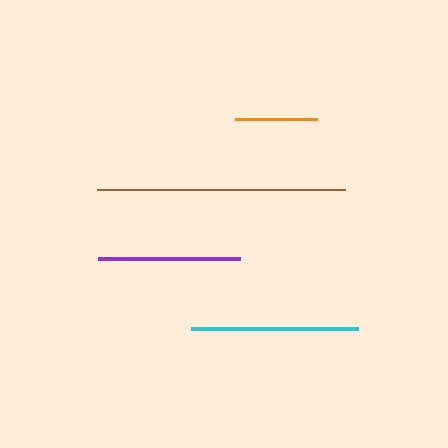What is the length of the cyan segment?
The cyan segment is approximately 167 pixels long.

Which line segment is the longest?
The brown line is the longest at approximately 248 pixels.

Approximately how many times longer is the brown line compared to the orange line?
The brown line is approximately 3.0 times the length of the orange line.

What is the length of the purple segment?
The purple segment is approximately 143 pixels long.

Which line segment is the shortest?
The orange line is the shortest at approximately 82 pixels.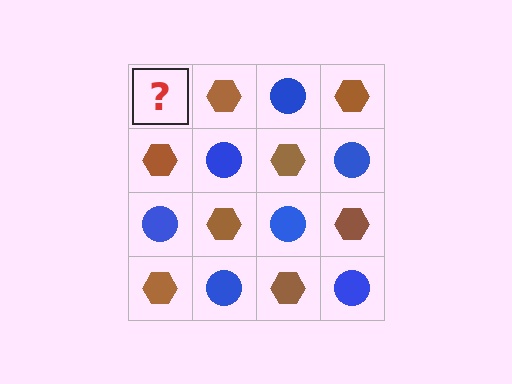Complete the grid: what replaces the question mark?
The question mark should be replaced with a blue circle.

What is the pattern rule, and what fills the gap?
The rule is that it alternates blue circle and brown hexagon in a checkerboard pattern. The gap should be filled with a blue circle.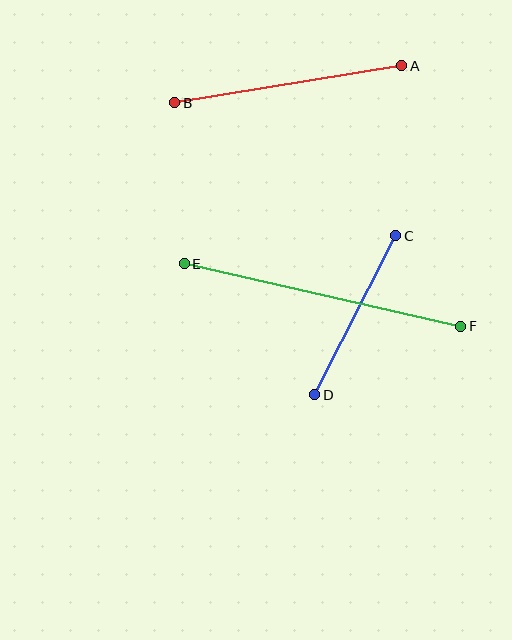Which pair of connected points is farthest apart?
Points E and F are farthest apart.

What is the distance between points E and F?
The distance is approximately 283 pixels.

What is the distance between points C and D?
The distance is approximately 179 pixels.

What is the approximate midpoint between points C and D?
The midpoint is at approximately (355, 315) pixels.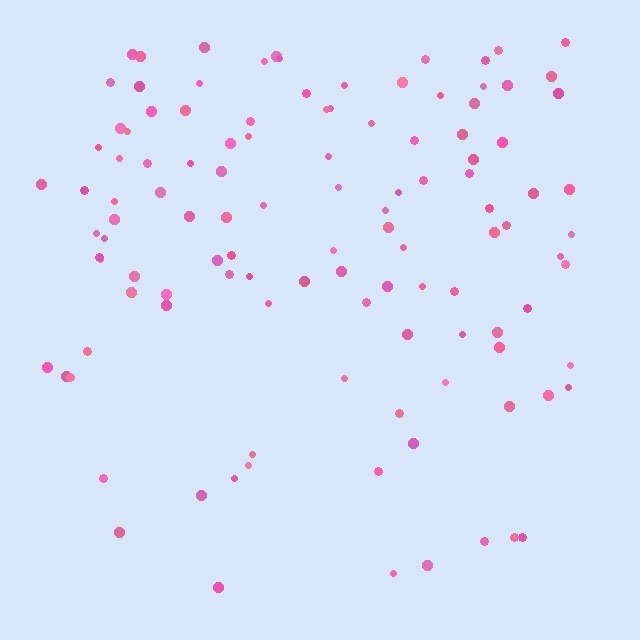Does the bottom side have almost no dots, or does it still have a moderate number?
Still a moderate number, just noticeably fewer than the top.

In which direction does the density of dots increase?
From bottom to top, with the top side densest.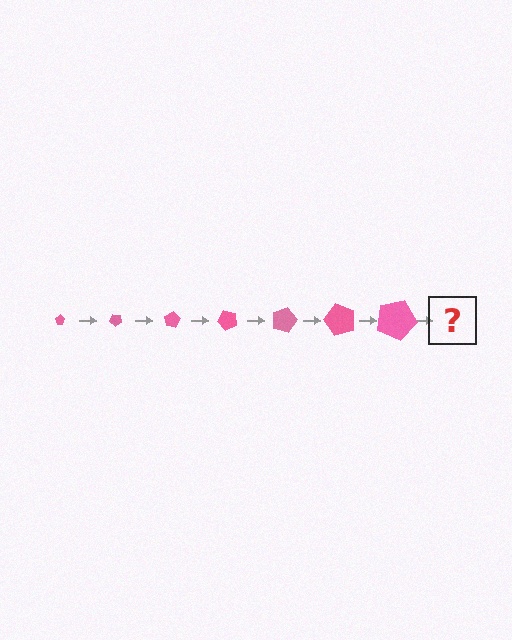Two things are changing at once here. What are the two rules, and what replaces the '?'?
The two rules are that the pentagon grows larger each step and it rotates 40 degrees each step. The '?' should be a pentagon, larger than the previous one and rotated 280 degrees from the start.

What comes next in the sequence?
The next element should be a pentagon, larger than the previous one and rotated 280 degrees from the start.